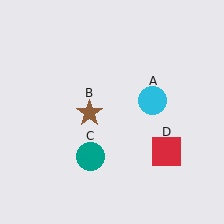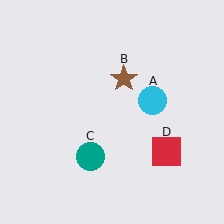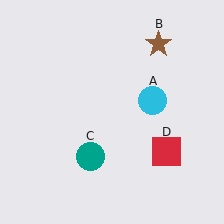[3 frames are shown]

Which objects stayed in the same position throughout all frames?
Cyan circle (object A) and teal circle (object C) and red square (object D) remained stationary.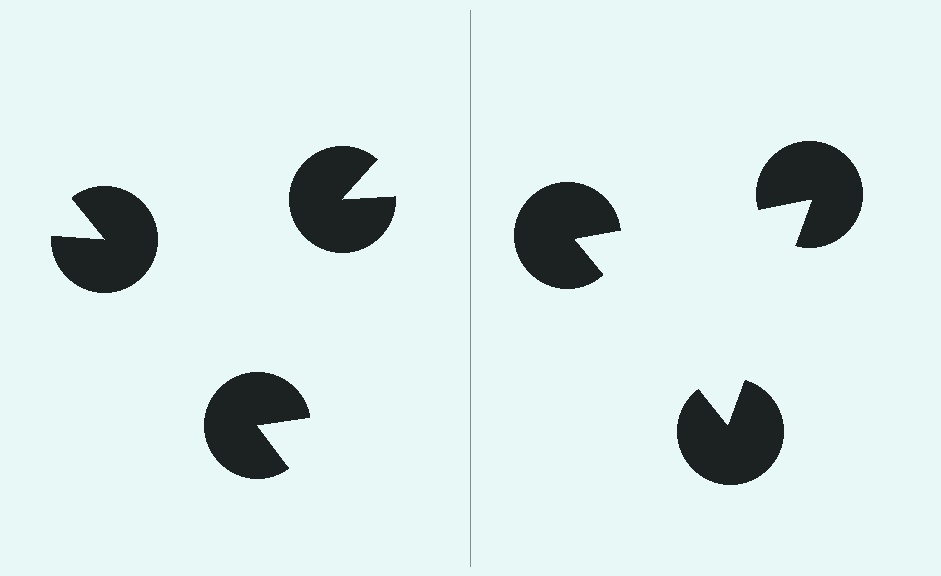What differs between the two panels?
The pac-man discs are positioned identically on both sides; only the wedge orientations differ. On the right they align to a triangle; on the left they are misaligned.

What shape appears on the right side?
An illusory triangle.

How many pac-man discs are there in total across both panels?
6 — 3 on each side.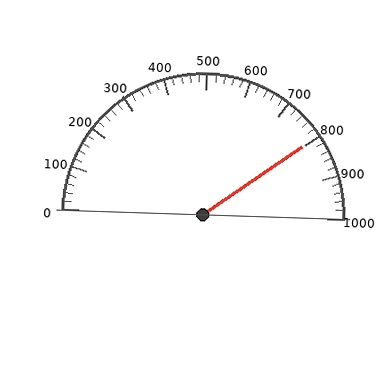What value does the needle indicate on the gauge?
The needle indicates approximately 800.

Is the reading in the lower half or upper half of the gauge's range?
The reading is in the upper half of the range (0 to 1000).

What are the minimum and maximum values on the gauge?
The gauge ranges from 0 to 1000.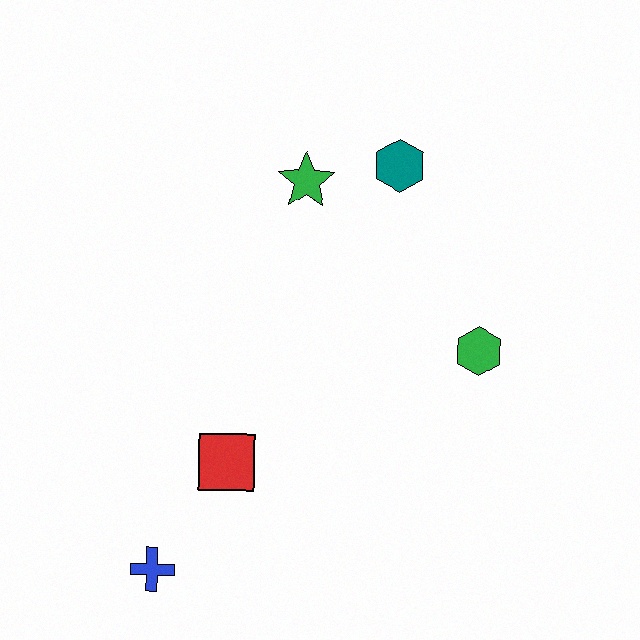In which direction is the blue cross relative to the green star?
The blue cross is below the green star.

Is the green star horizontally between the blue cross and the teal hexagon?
Yes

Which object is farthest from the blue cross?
The teal hexagon is farthest from the blue cross.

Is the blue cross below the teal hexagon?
Yes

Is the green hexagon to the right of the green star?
Yes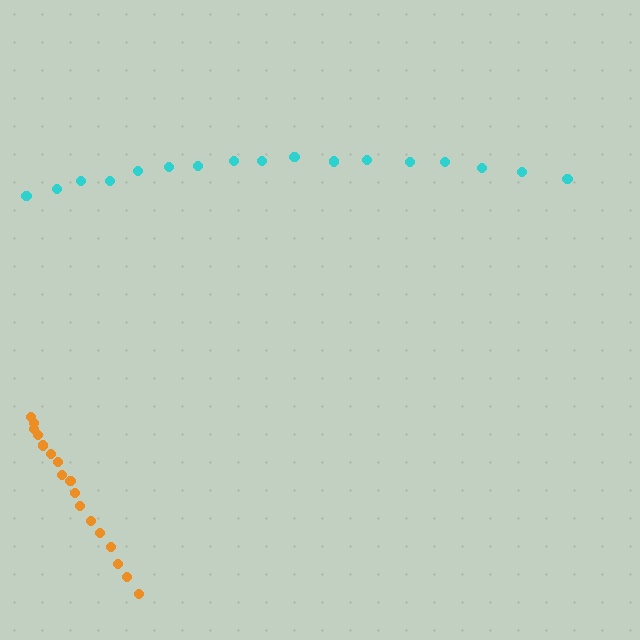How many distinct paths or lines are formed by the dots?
There are 2 distinct paths.